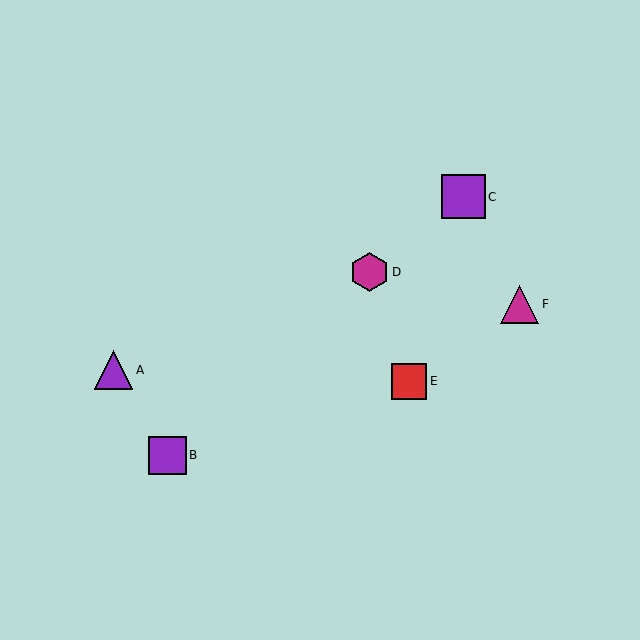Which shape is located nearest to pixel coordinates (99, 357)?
The purple triangle (labeled A) at (114, 370) is nearest to that location.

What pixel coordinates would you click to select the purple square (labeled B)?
Click at (167, 455) to select the purple square B.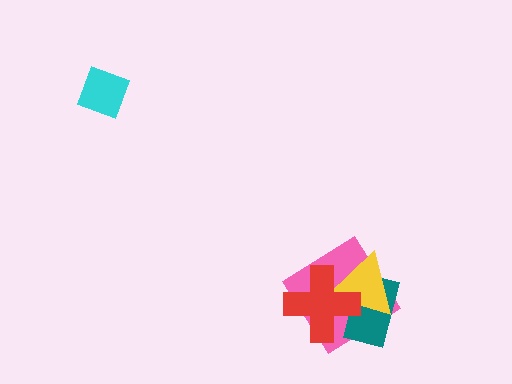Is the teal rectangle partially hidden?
Yes, it is partially covered by another shape.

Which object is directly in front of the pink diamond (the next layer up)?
The teal rectangle is directly in front of the pink diamond.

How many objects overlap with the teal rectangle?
3 objects overlap with the teal rectangle.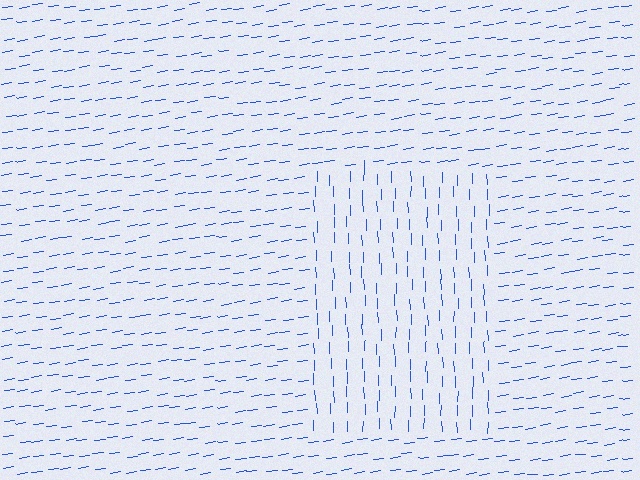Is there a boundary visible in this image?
Yes, there is a texture boundary formed by a change in line orientation.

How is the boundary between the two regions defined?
The boundary is defined purely by a change in line orientation (approximately 83 degrees difference). All lines are the same color and thickness.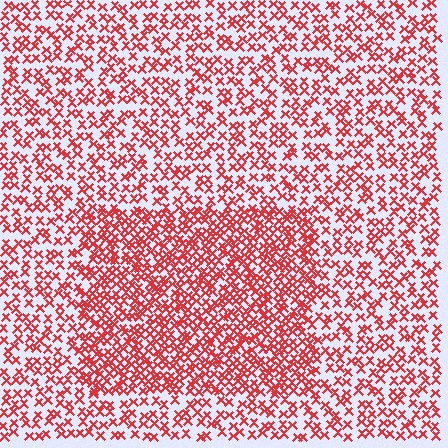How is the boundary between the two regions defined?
The boundary is defined by a change in element density (approximately 1.8x ratio). All elements are the same color, size, and shape.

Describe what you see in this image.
The image contains small red elements arranged at two different densities. A rectangle-shaped region is visible where the elements are more densely packed than the surrounding area.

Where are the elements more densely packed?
The elements are more densely packed inside the rectangle boundary.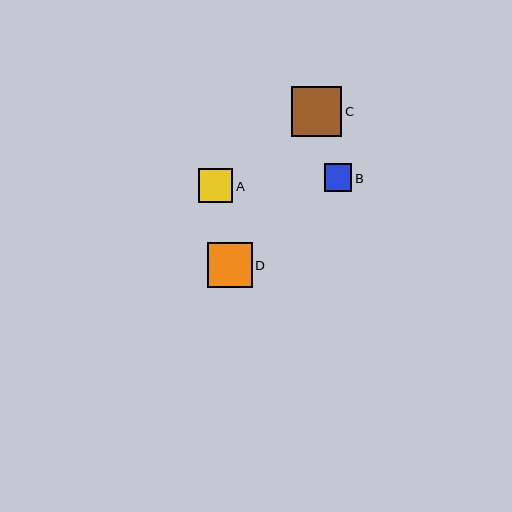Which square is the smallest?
Square B is the smallest with a size of approximately 28 pixels.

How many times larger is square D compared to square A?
Square D is approximately 1.3 times the size of square A.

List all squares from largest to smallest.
From largest to smallest: C, D, A, B.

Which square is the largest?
Square C is the largest with a size of approximately 51 pixels.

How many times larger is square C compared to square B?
Square C is approximately 1.8 times the size of square B.